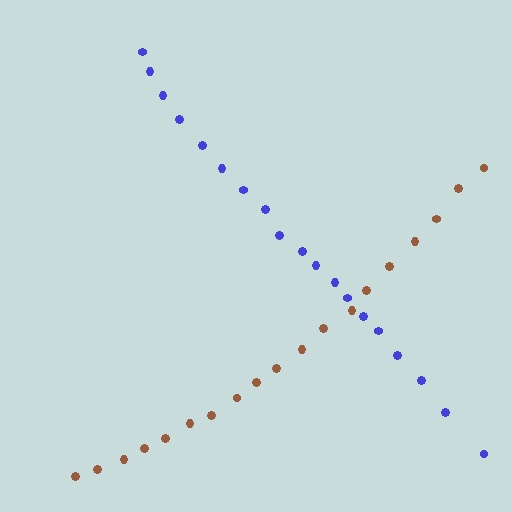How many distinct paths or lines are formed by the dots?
There are 2 distinct paths.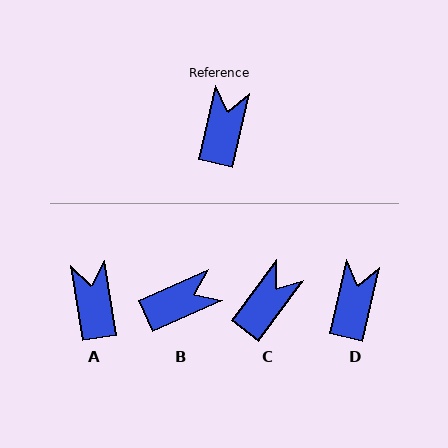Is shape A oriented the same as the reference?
No, it is off by about 22 degrees.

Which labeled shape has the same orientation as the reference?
D.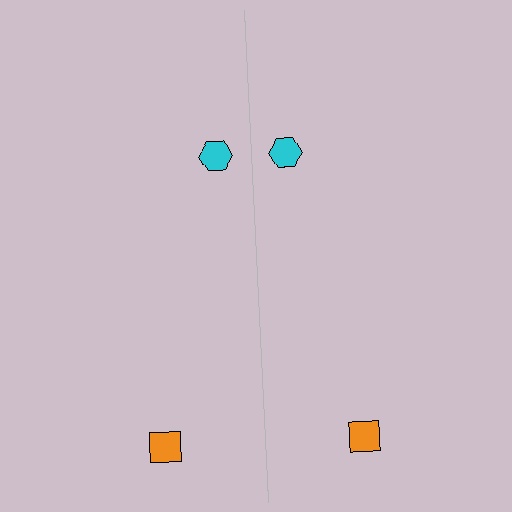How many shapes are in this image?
There are 4 shapes in this image.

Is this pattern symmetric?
Yes, this pattern has bilateral (reflection) symmetry.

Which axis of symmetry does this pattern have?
The pattern has a vertical axis of symmetry running through the center of the image.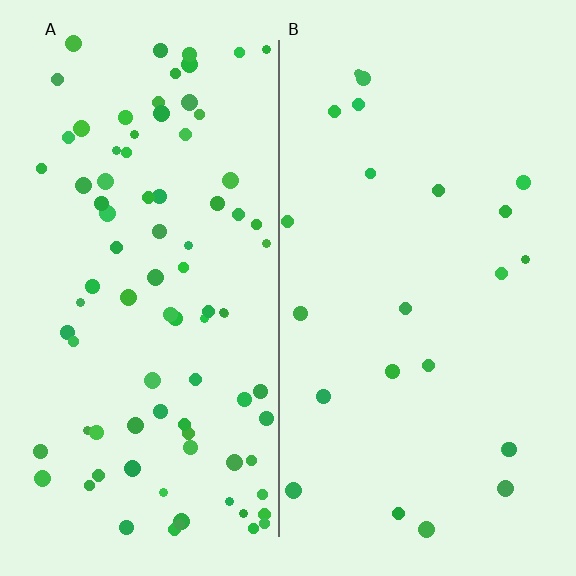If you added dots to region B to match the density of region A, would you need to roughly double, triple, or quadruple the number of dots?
Approximately quadruple.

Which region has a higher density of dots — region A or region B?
A (the left).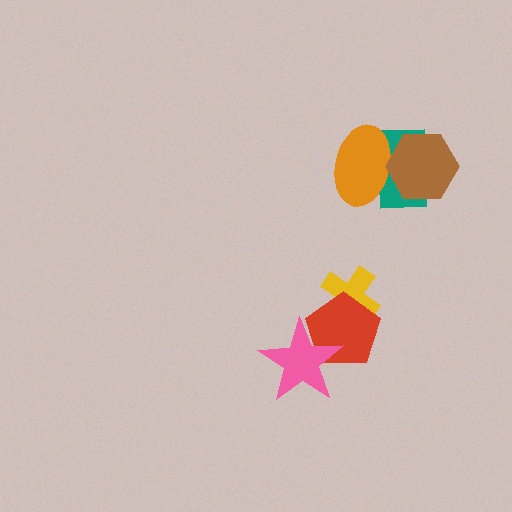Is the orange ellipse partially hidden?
Yes, it is partially covered by another shape.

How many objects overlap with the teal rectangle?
2 objects overlap with the teal rectangle.